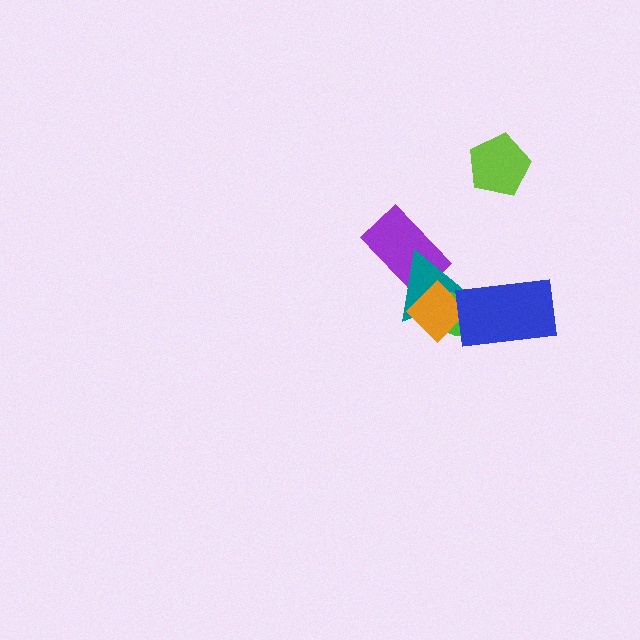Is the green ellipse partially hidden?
Yes, it is partially covered by another shape.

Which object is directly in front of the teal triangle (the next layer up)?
The green ellipse is directly in front of the teal triangle.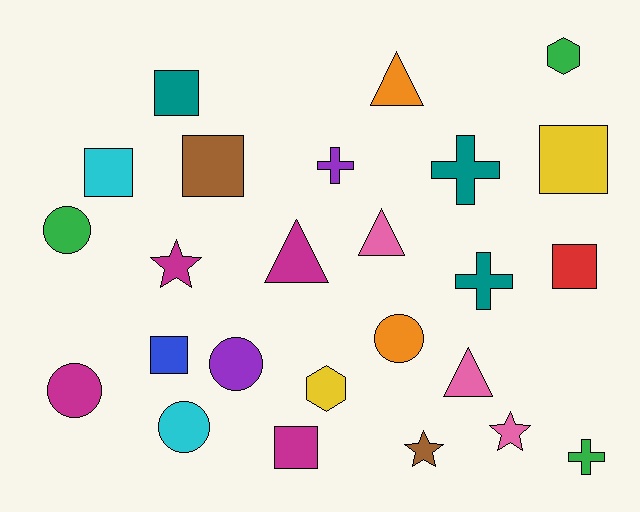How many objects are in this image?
There are 25 objects.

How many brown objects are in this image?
There are 2 brown objects.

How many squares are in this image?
There are 7 squares.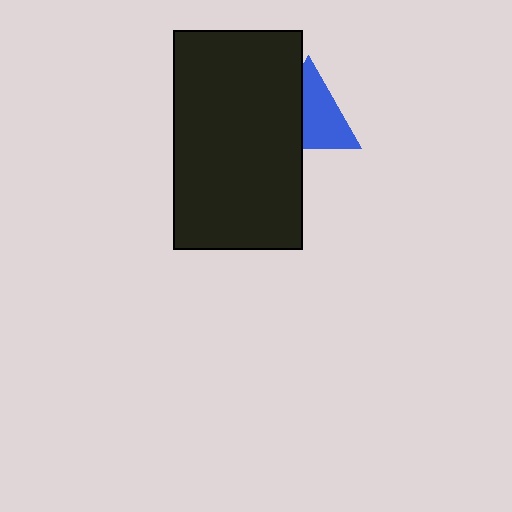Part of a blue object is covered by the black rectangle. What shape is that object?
It is a triangle.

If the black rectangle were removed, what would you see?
You would see the complete blue triangle.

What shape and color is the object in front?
The object in front is a black rectangle.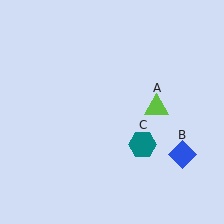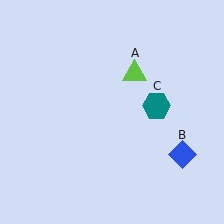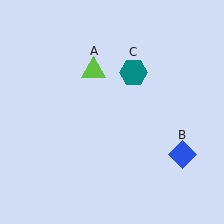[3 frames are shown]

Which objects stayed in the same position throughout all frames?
Blue diamond (object B) remained stationary.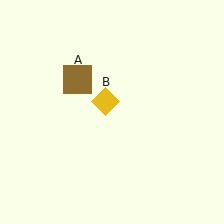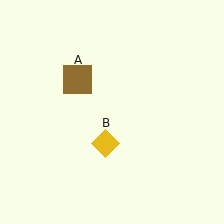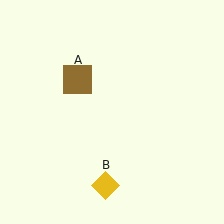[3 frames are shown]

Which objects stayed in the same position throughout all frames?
Brown square (object A) remained stationary.